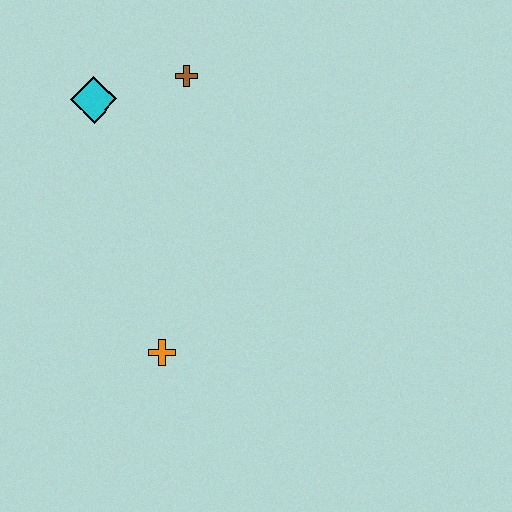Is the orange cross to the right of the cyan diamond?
Yes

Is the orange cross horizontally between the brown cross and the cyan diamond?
Yes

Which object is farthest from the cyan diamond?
The orange cross is farthest from the cyan diamond.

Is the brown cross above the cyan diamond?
Yes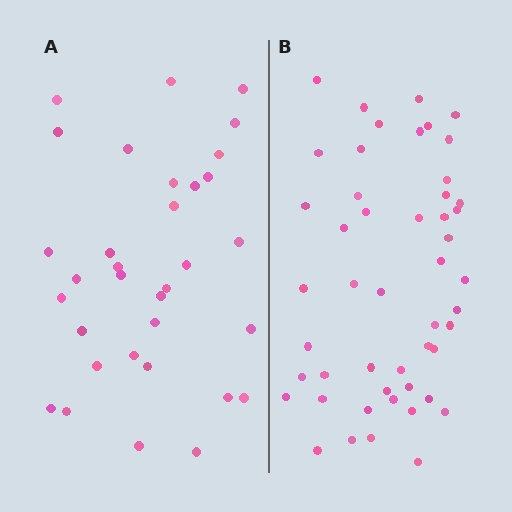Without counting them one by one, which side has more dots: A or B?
Region B (the right region) has more dots.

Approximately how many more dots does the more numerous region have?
Region B has approximately 15 more dots than region A.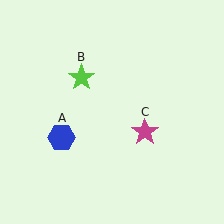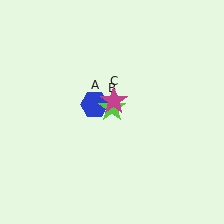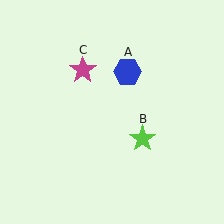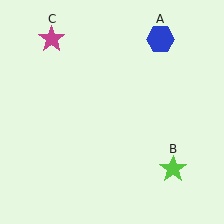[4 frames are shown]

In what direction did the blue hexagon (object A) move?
The blue hexagon (object A) moved up and to the right.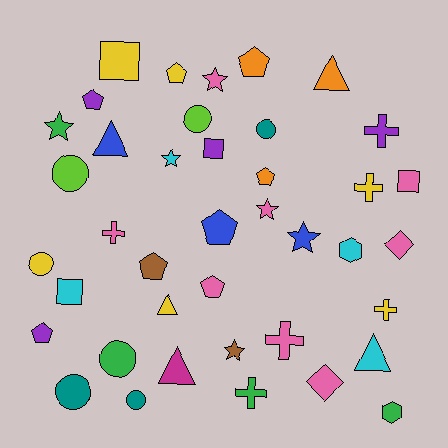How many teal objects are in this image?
There are 3 teal objects.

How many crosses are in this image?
There are 6 crosses.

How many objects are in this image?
There are 40 objects.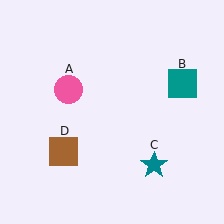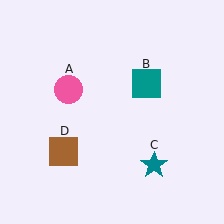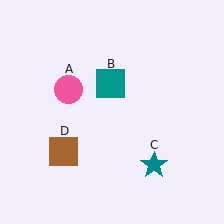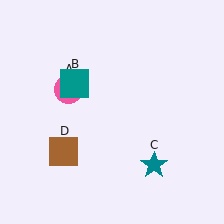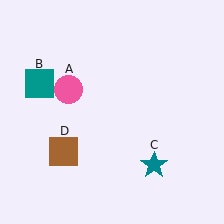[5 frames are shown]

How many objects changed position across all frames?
1 object changed position: teal square (object B).